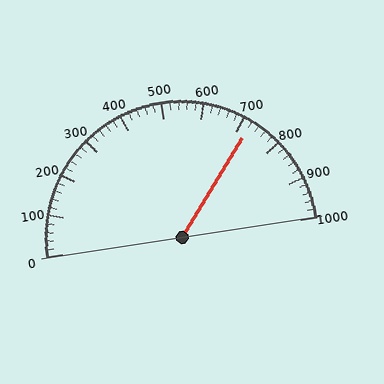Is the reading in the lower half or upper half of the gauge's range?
The reading is in the upper half of the range (0 to 1000).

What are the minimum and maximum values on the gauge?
The gauge ranges from 0 to 1000.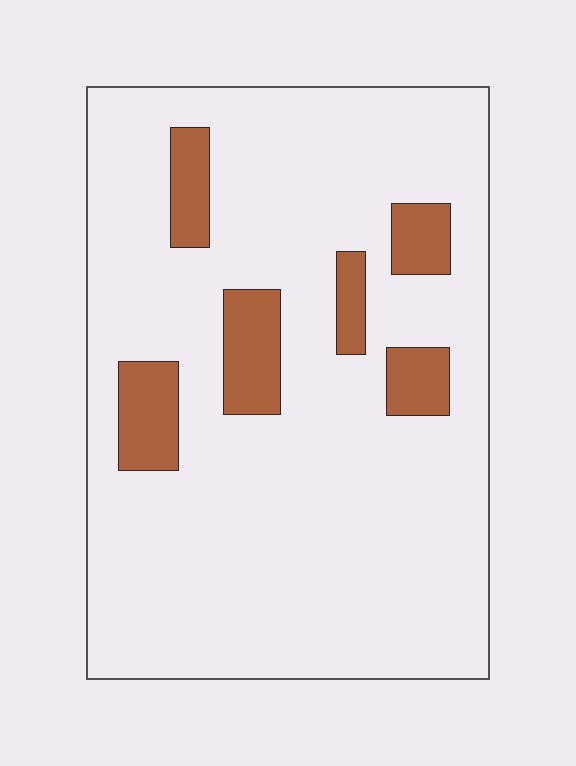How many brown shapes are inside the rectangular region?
6.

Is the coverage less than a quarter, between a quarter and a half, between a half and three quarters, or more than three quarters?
Less than a quarter.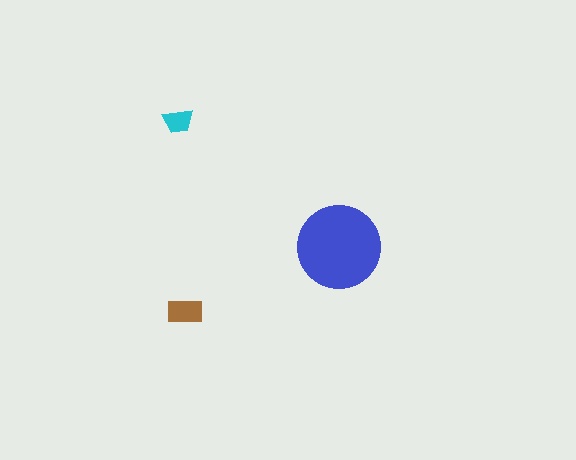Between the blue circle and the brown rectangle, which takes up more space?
The blue circle.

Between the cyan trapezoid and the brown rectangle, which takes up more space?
The brown rectangle.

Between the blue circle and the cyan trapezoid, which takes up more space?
The blue circle.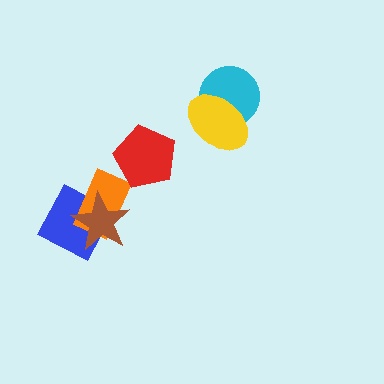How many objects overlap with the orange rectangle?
2 objects overlap with the orange rectangle.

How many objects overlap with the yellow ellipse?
1 object overlaps with the yellow ellipse.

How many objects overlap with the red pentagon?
0 objects overlap with the red pentagon.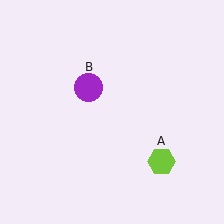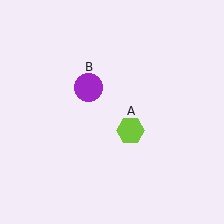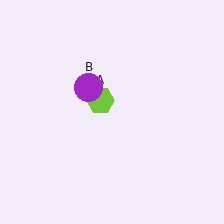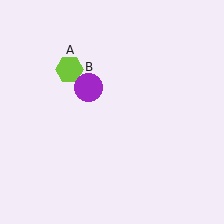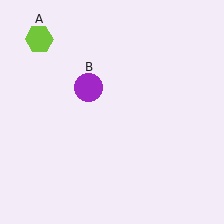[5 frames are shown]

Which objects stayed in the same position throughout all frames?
Purple circle (object B) remained stationary.